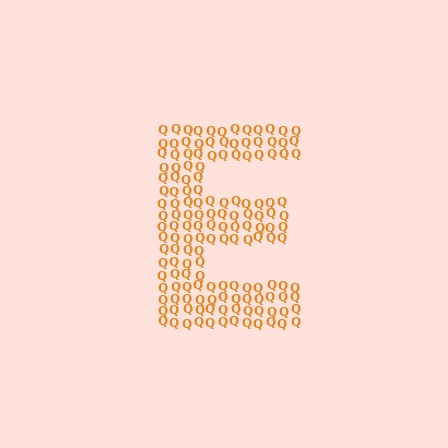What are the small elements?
The small elements are letter Q's.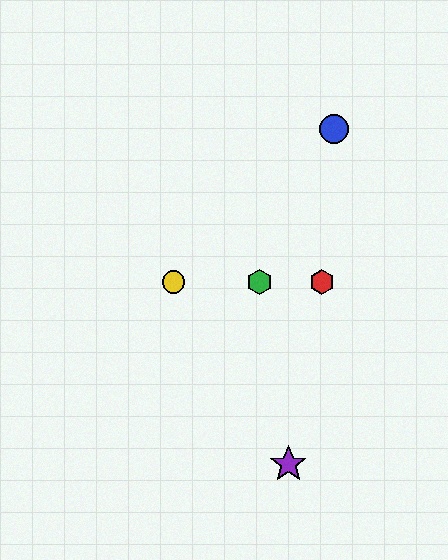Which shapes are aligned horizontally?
The red hexagon, the green hexagon, the yellow circle are aligned horizontally.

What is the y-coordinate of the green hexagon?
The green hexagon is at y≈282.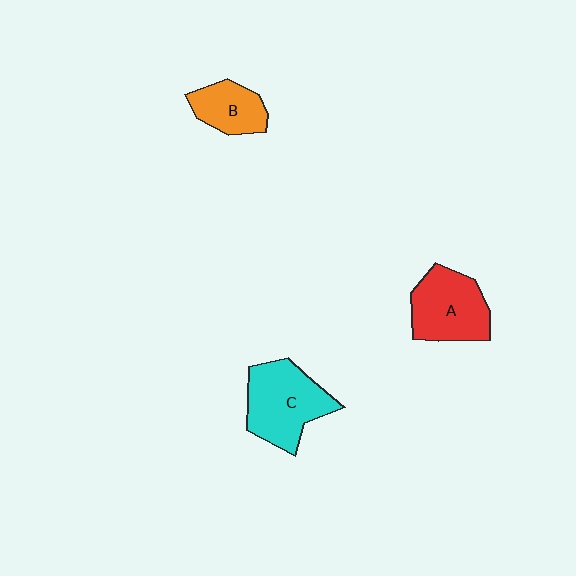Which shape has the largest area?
Shape C (cyan).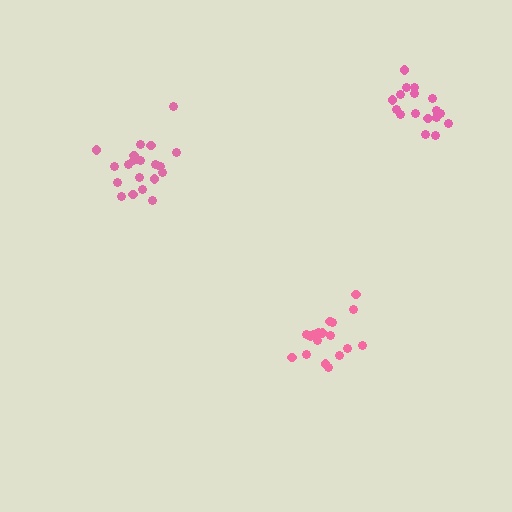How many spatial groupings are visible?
There are 3 spatial groupings.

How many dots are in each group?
Group 1: 20 dots, Group 2: 17 dots, Group 3: 18 dots (55 total).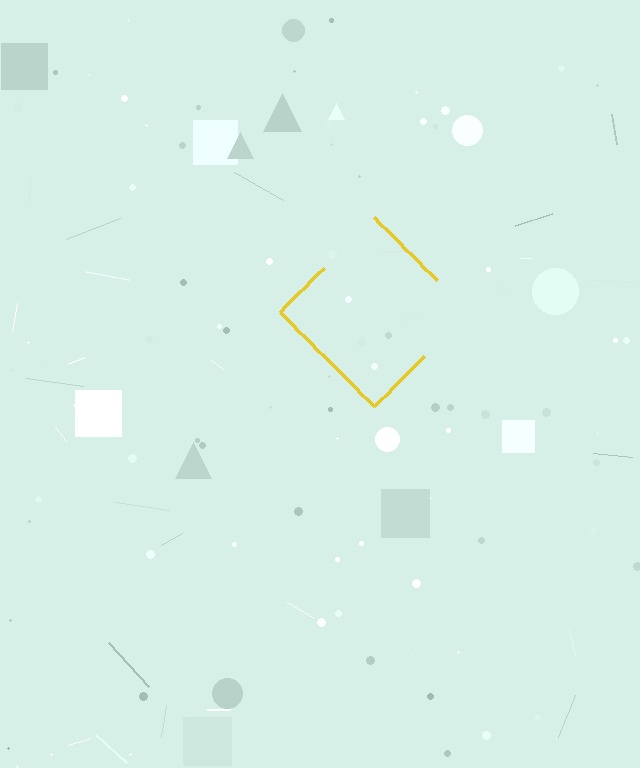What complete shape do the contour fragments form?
The contour fragments form a diamond.